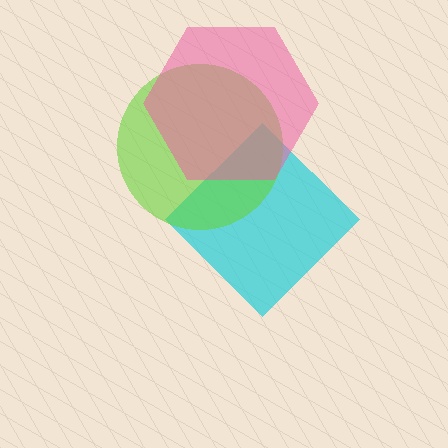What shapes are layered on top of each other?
The layered shapes are: a cyan diamond, a lime circle, a pink hexagon.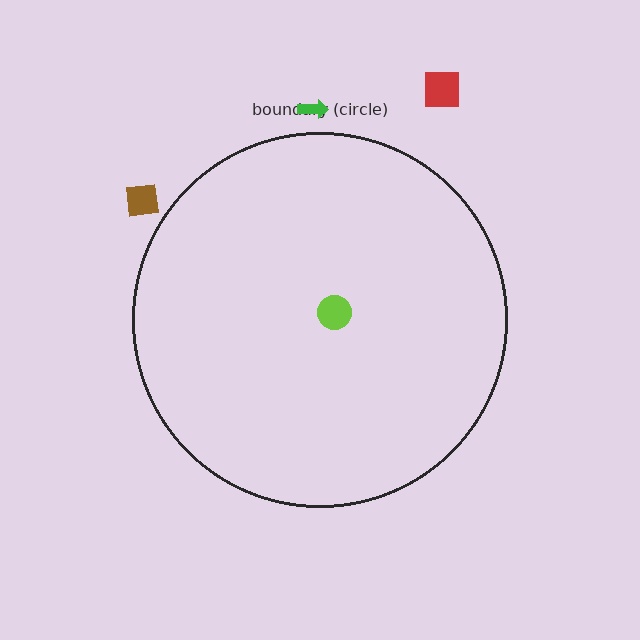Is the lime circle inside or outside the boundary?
Inside.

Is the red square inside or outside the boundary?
Outside.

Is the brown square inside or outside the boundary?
Outside.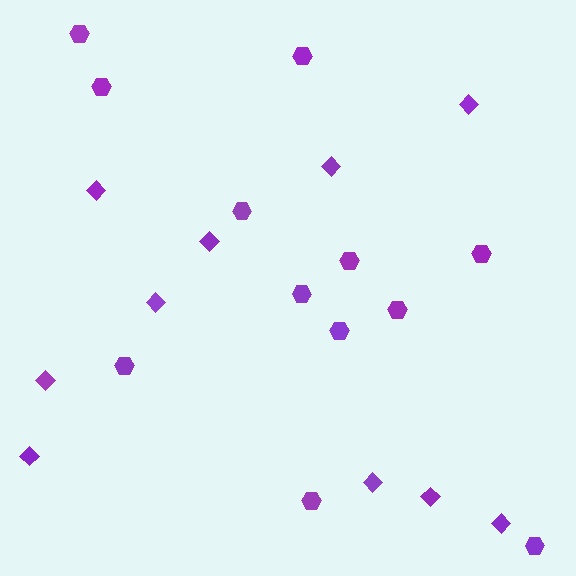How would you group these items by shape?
There are 2 groups: one group of diamonds (10) and one group of hexagons (12).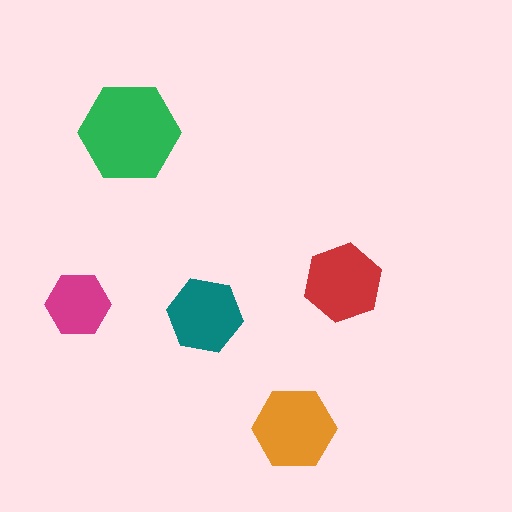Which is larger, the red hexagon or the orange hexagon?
The orange one.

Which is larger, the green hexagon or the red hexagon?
The green one.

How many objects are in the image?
There are 5 objects in the image.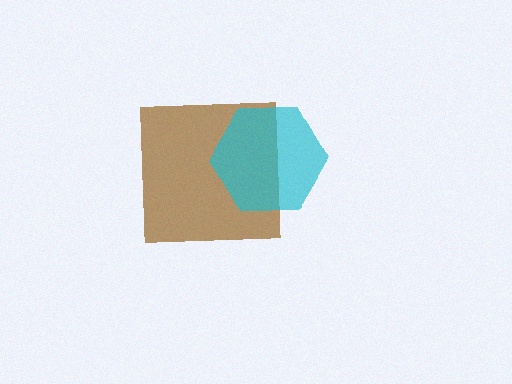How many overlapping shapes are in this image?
There are 2 overlapping shapes in the image.